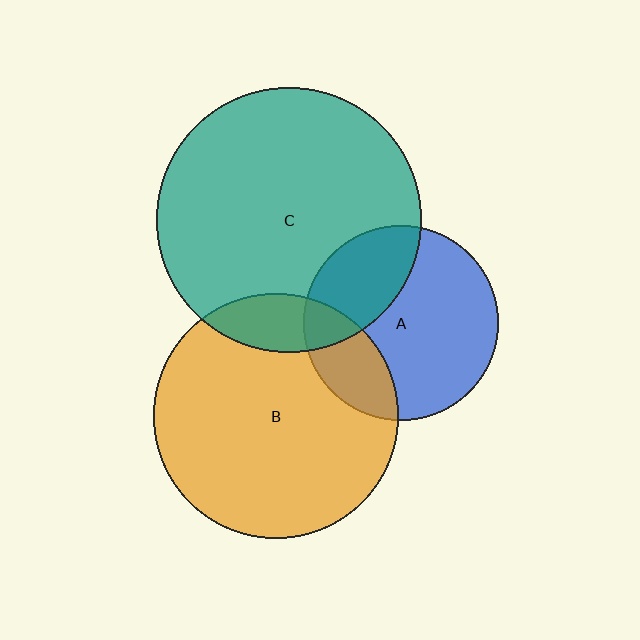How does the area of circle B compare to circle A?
Approximately 1.6 times.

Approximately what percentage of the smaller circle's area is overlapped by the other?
Approximately 30%.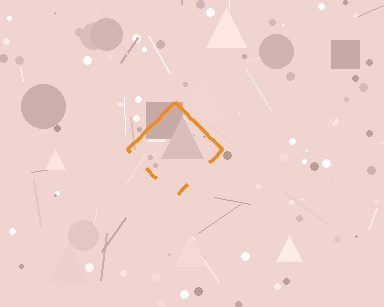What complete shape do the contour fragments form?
The contour fragments form a diamond.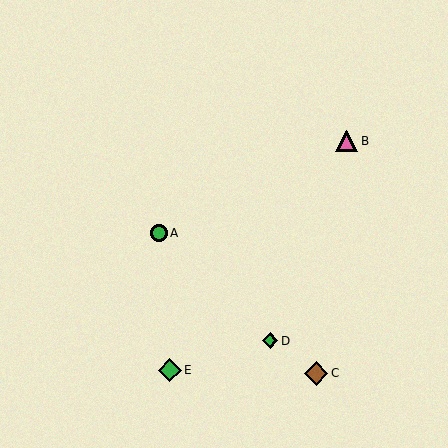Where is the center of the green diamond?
The center of the green diamond is at (270, 341).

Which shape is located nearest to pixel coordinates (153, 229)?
The green circle (labeled A) at (159, 233) is nearest to that location.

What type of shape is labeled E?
Shape E is a green diamond.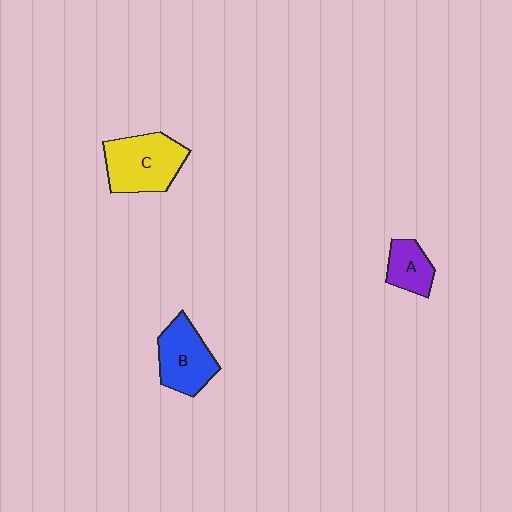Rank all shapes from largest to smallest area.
From largest to smallest: C (yellow), B (blue), A (purple).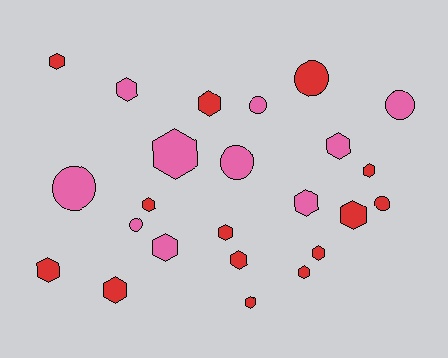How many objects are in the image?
There are 24 objects.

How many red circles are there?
There are 2 red circles.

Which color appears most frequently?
Red, with 14 objects.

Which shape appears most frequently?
Hexagon, with 17 objects.